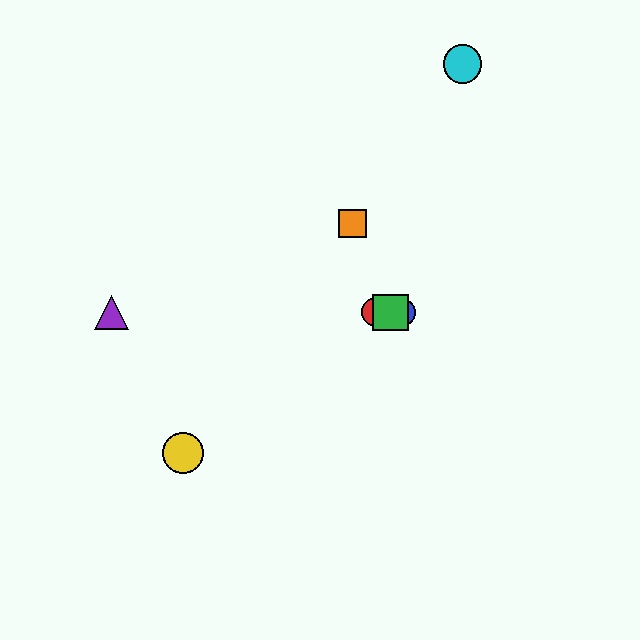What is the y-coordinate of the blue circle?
The blue circle is at y≈312.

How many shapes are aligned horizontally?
4 shapes (the red circle, the blue circle, the green square, the purple triangle) are aligned horizontally.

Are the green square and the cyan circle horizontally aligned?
No, the green square is at y≈312 and the cyan circle is at y≈64.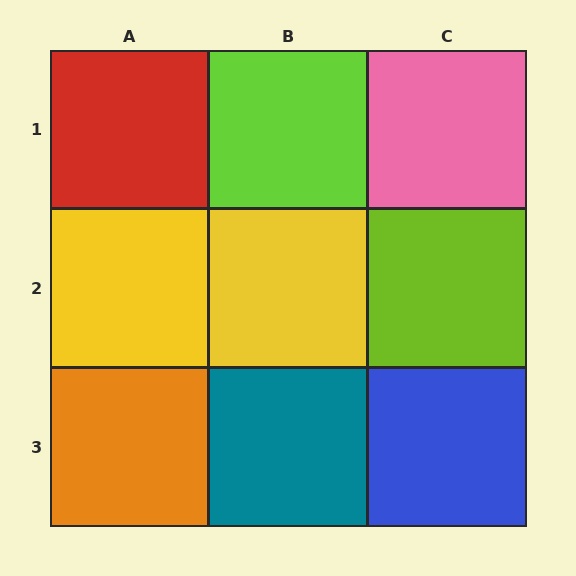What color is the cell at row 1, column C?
Pink.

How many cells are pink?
1 cell is pink.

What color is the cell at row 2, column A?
Yellow.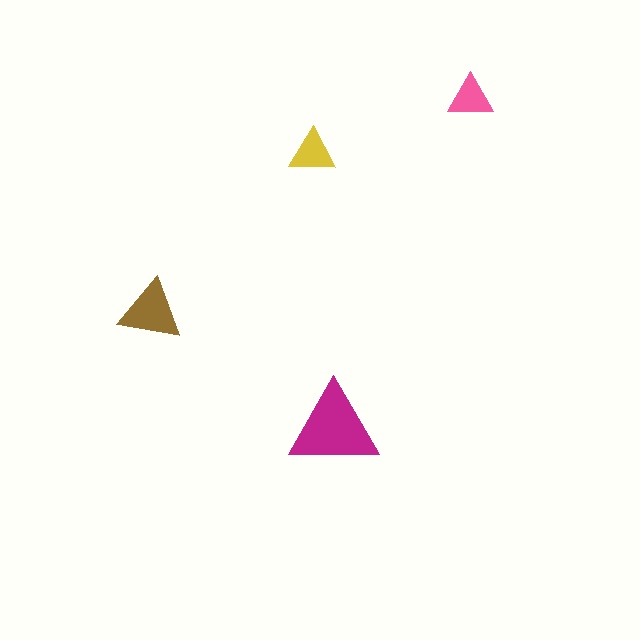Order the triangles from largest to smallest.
the magenta one, the brown one, the yellow one, the pink one.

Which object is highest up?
The pink triangle is topmost.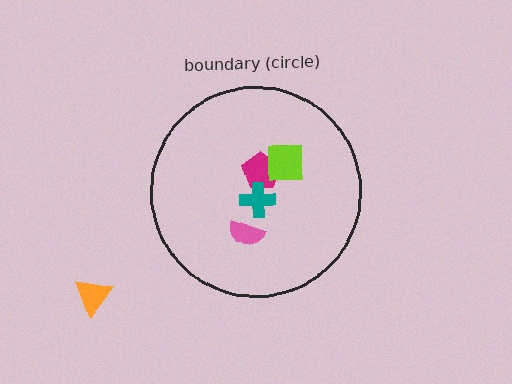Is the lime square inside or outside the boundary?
Inside.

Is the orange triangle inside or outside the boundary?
Outside.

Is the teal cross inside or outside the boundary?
Inside.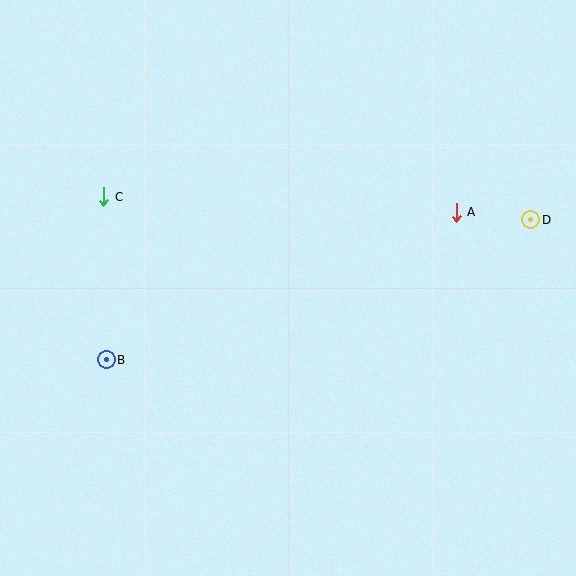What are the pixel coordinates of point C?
Point C is at (104, 197).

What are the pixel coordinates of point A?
Point A is at (456, 212).